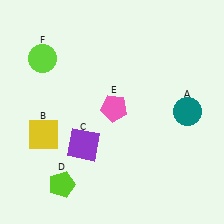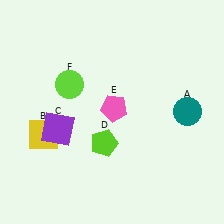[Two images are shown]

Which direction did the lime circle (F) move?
The lime circle (F) moved right.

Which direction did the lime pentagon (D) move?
The lime pentagon (D) moved right.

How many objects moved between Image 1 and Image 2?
3 objects moved between the two images.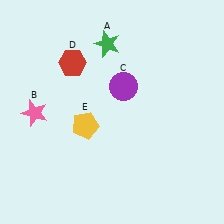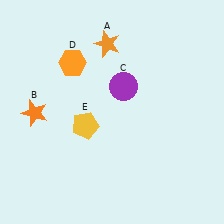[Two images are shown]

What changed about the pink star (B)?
In Image 1, B is pink. In Image 2, it changed to orange.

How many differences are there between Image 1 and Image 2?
There are 3 differences between the two images.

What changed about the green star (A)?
In Image 1, A is green. In Image 2, it changed to orange.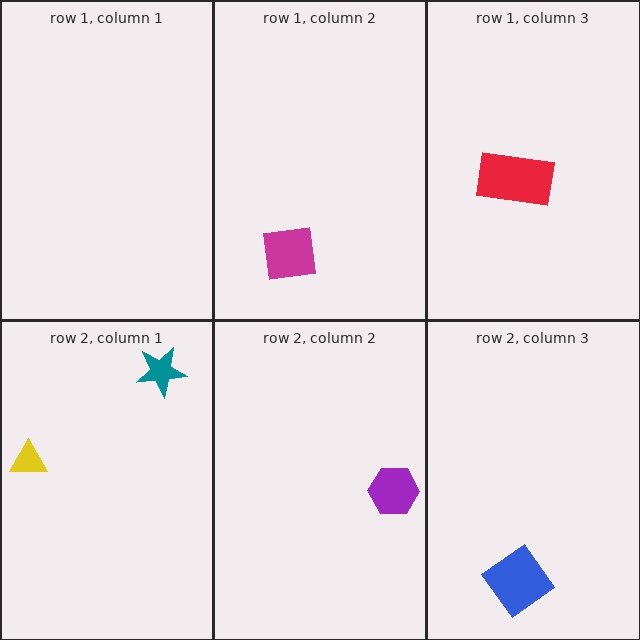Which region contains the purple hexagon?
The row 2, column 2 region.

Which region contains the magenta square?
The row 1, column 2 region.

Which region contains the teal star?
The row 2, column 1 region.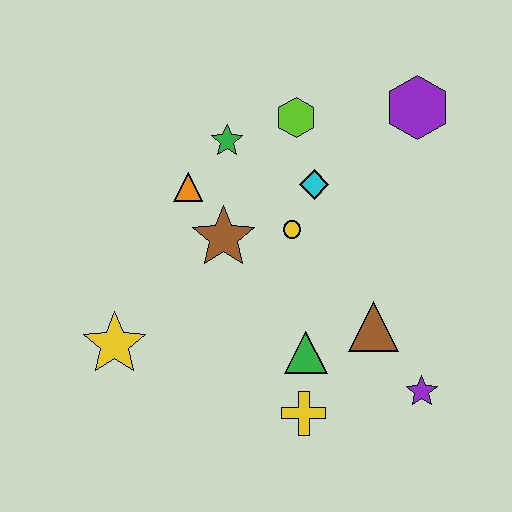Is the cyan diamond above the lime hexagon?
No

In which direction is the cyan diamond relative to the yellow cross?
The cyan diamond is above the yellow cross.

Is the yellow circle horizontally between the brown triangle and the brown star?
Yes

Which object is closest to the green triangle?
The yellow cross is closest to the green triangle.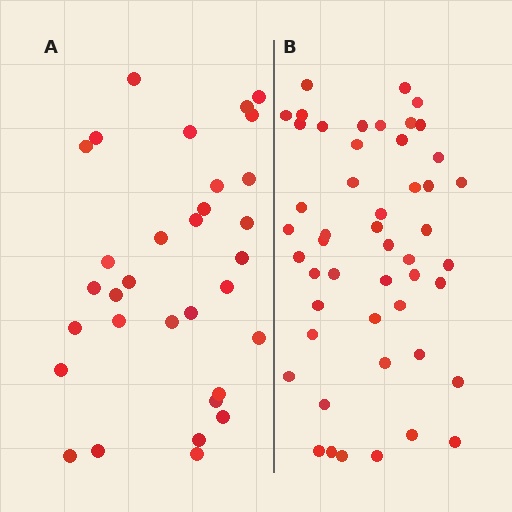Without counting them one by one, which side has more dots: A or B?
Region B (the right region) has more dots.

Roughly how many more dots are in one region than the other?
Region B has approximately 15 more dots than region A.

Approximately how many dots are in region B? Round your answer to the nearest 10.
About 50 dots. (The exact count is 49, which rounds to 50.)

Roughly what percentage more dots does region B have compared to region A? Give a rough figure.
About 55% more.